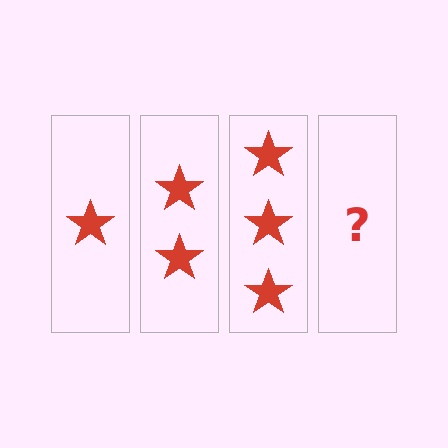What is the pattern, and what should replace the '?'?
The pattern is that each step adds one more star. The '?' should be 4 stars.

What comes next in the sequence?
The next element should be 4 stars.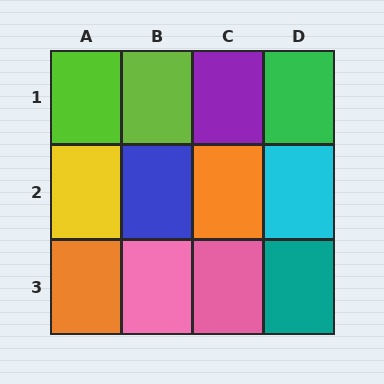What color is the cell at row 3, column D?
Teal.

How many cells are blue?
1 cell is blue.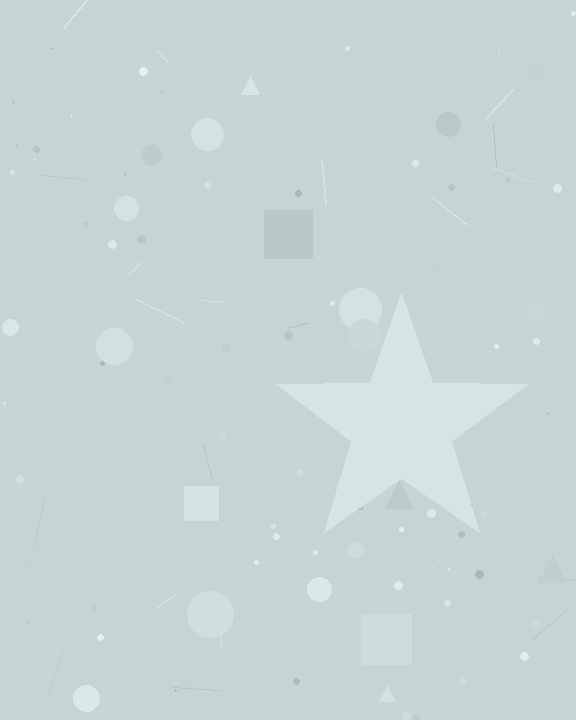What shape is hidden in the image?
A star is hidden in the image.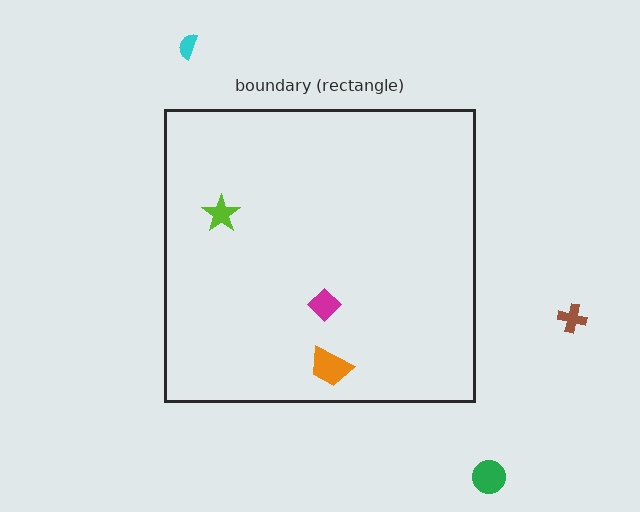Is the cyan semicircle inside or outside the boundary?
Outside.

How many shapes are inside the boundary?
3 inside, 3 outside.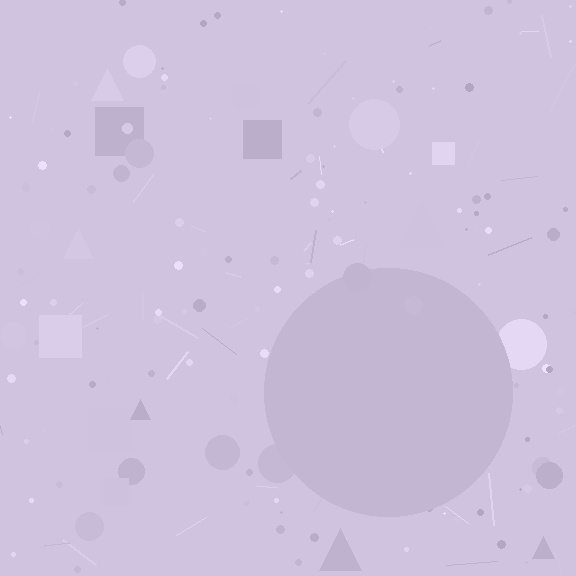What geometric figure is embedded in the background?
A circle is embedded in the background.